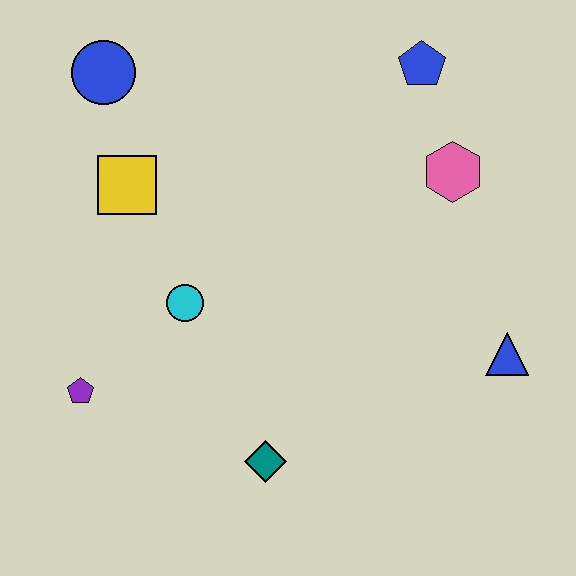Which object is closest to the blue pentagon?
The pink hexagon is closest to the blue pentagon.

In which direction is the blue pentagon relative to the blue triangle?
The blue pentagon is above the blue triangle.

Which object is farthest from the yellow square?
The blue triangle is farthest from the yellow square.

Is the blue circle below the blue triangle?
No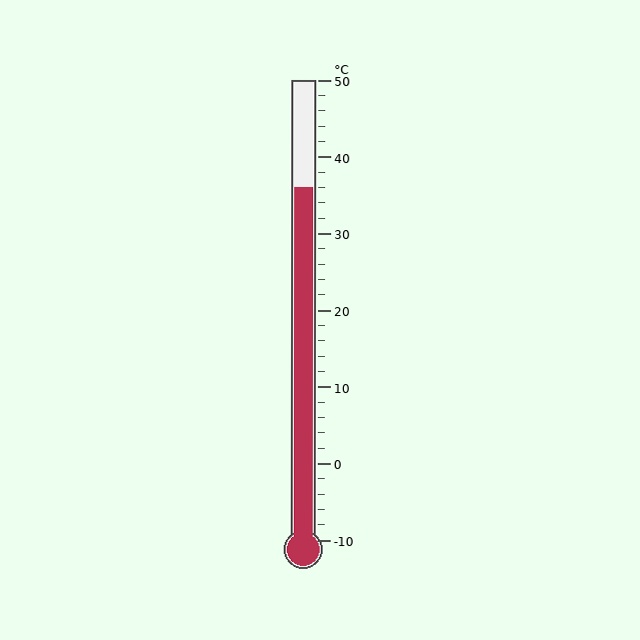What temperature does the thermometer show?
The thermometer shows approximately 36°C.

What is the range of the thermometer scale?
The thermometer scale ranges from -10°C to 50°C.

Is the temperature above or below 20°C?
The temperature is above 20°C.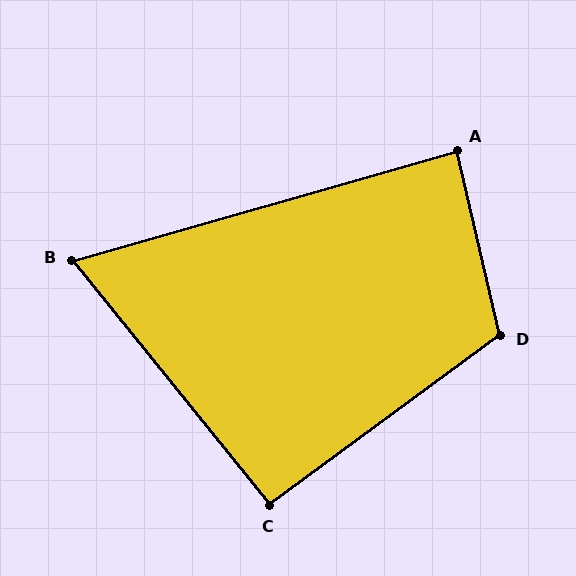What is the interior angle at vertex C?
Approximately 93 degrees (approximately right).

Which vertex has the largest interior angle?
D, at approximately 113 degrees.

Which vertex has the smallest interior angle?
B, at approximately 67 degrees.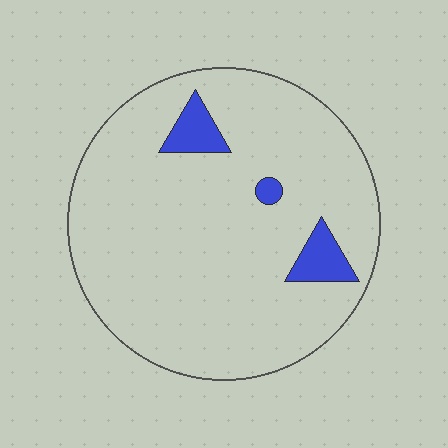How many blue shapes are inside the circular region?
3.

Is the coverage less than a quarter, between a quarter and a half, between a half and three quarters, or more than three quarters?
Less than a quarter.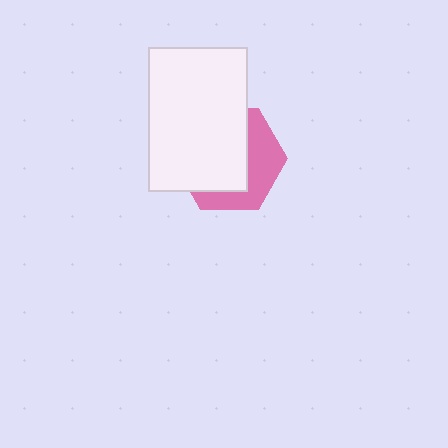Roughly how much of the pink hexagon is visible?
A small part of it is visible (roughly 40%).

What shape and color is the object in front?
The object in front is a white rectangle.